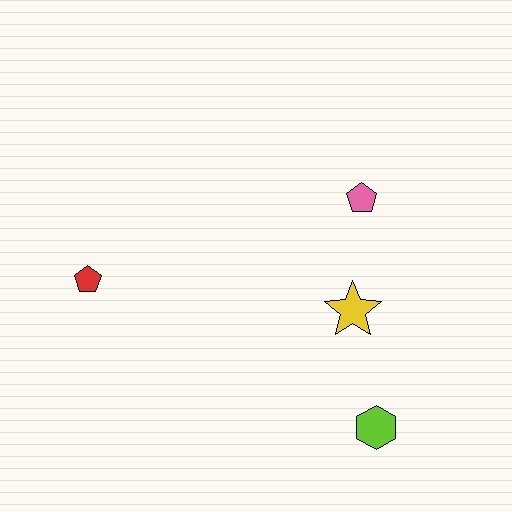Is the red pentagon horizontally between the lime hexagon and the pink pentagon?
No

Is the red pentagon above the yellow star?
Yes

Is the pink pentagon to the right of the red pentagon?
Yes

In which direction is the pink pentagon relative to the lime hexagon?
The pink pentagon is above the lime hexagon.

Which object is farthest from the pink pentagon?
The red pentagon is farthest from the pink pentagon.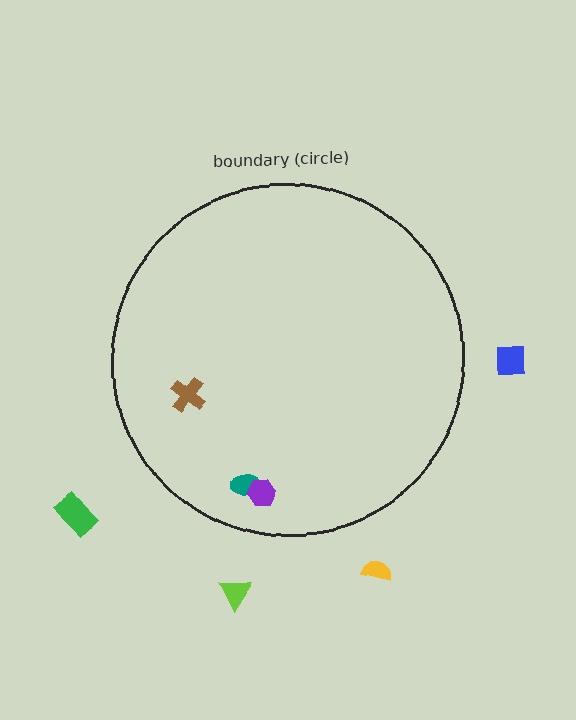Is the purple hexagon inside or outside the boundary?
Inside.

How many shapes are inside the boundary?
3 inside, 4 outside.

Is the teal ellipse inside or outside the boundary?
Inside.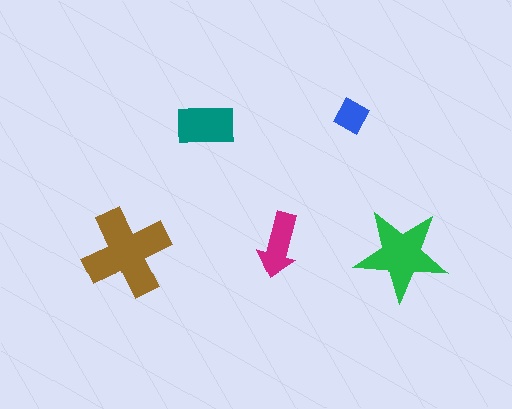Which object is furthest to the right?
The green star is rightmost.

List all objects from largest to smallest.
The brown cross, the green star, the teal rectangle, the magenta arrow, the blue diamond.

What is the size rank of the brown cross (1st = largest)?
1st.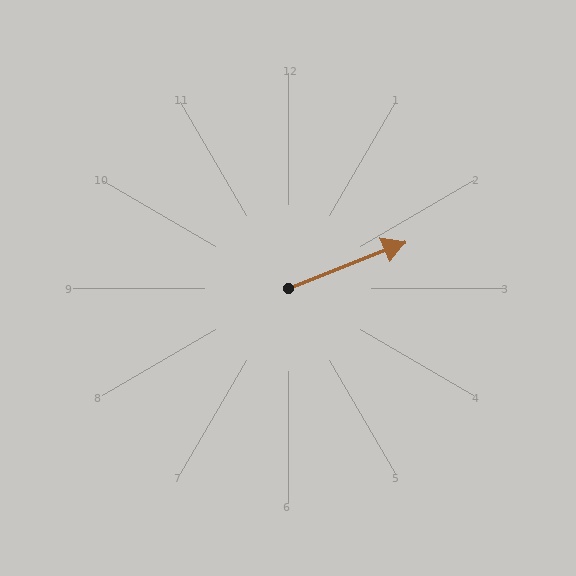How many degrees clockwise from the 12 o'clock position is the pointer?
Approximately 68 degrees.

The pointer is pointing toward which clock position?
Roughly 2 o'clock.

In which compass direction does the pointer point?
East.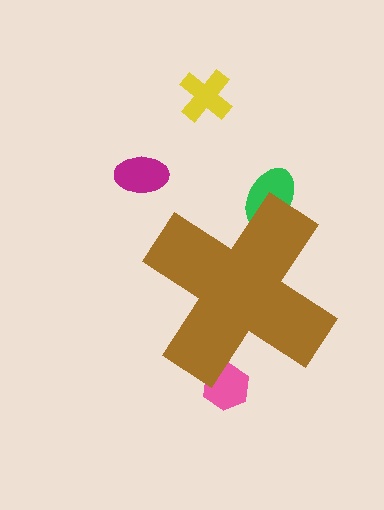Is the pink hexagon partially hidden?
Yes, the pink hexagon is partially hidden behind the brown cross.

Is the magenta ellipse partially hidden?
No, the magenta ellipse is fully visible.